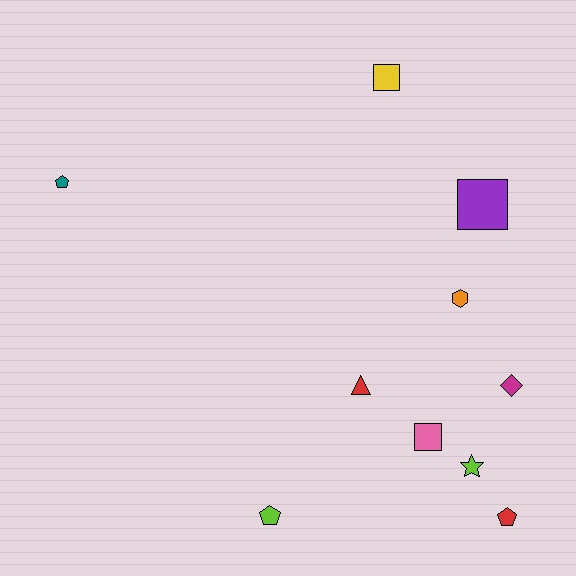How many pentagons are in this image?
There are 3 pentagons.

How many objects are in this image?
There are 10 objects.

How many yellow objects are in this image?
There is 1 yellow object.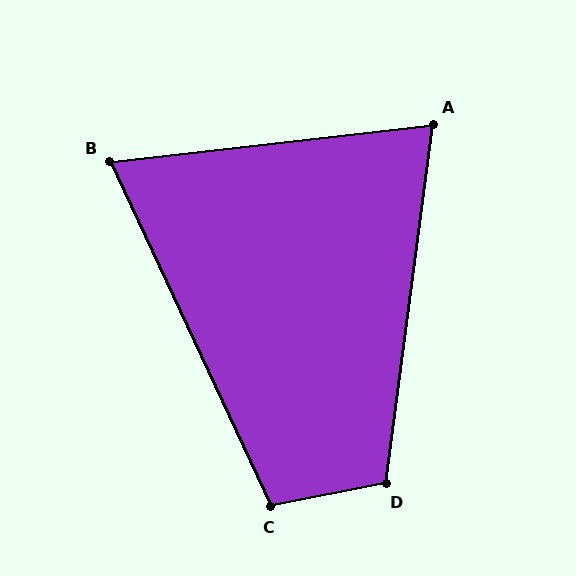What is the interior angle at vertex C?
Approximately 104 degrees (obtuse).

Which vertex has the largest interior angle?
D, at approximately 109 degrees.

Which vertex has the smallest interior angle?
B, at approximately 71 degrees.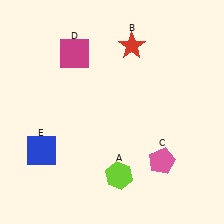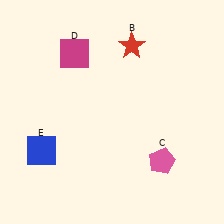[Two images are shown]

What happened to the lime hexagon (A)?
The lime hexagon (A) was removed in Image 2. It was in the bottom-right area of Image 1.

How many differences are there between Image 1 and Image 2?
There is 1 difference between the two images.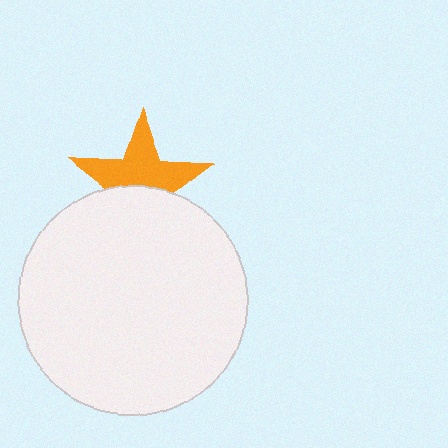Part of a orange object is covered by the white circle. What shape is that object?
It is a star.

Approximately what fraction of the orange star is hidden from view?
Roughly 43% of the orange star is hidden behind the white circle.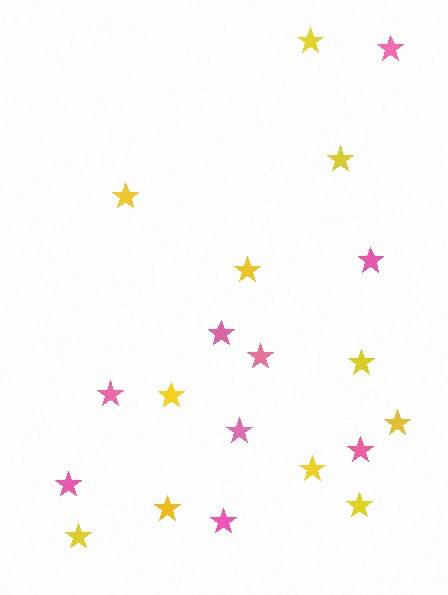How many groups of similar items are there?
There are 2 groups: one group of pink stars (9) and one group of yellow stars (11).